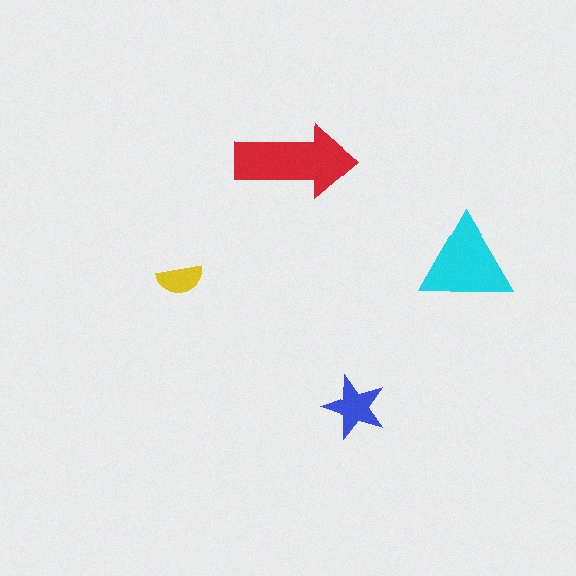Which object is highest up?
The red arrow is topmost.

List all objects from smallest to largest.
The yellow semicircle, the blue star, the cyan triangle, the red arrow.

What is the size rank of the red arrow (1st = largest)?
1st.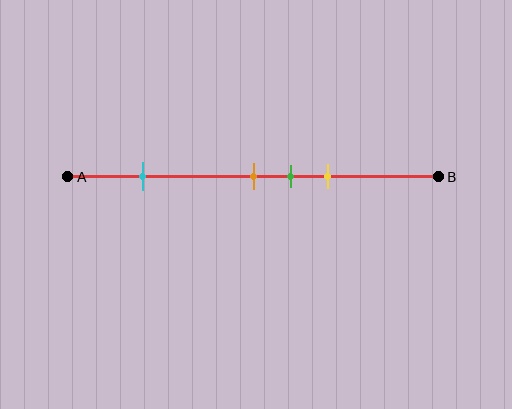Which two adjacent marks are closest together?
The orange and green marks are the closest adjacent pair.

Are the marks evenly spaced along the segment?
No, the marks are not evenly spaced.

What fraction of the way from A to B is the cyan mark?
The cyan mark is approximately 20% (0.2) of the way from A to B.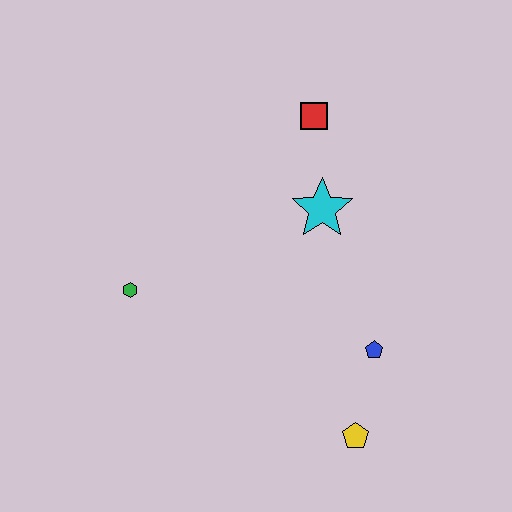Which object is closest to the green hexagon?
The cyan star is closest to the green hexagon.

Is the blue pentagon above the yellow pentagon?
Yes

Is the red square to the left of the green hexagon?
No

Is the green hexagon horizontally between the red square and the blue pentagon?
No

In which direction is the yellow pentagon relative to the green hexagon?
The yellow pentagon is to the right of the green hexagon.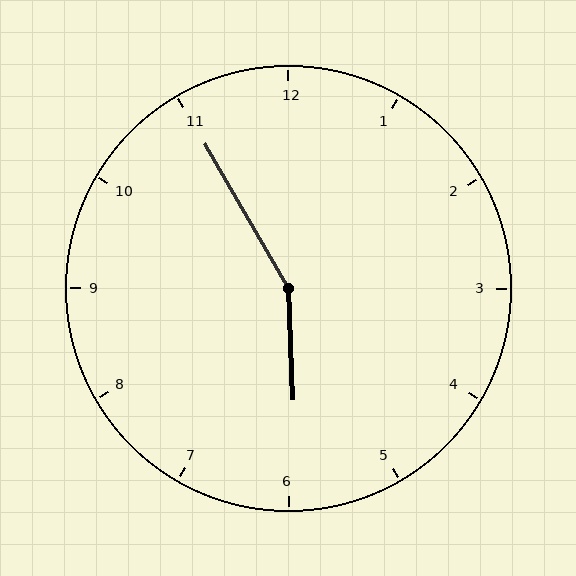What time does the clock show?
5:55.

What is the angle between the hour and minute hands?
Approximately 152 degrees.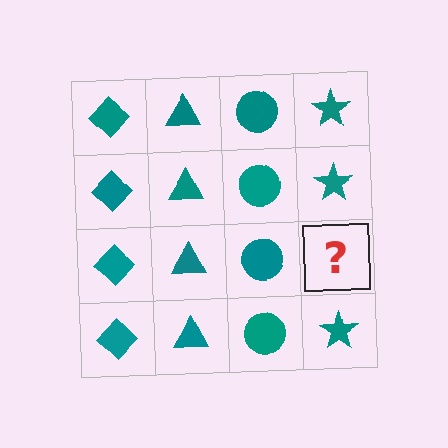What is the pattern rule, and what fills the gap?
The rule is that each column has a consistent shape. The gap should be filled with a teal star.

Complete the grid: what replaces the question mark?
The question mark should be replaced with a teal star.